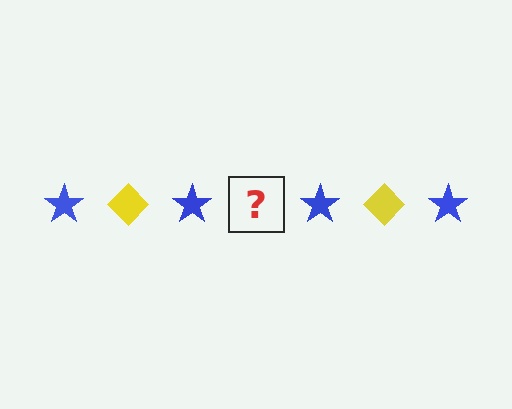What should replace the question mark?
The question mark should be replaced with a yellow diamond.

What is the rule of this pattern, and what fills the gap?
The rule is that the pattern alternates between blue star and yellow diamond. The gap should be filled with a yellow diamond.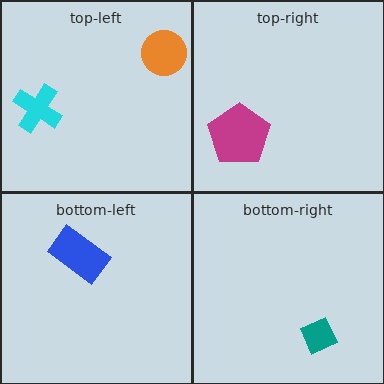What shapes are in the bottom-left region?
The blue rectangle.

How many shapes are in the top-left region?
2.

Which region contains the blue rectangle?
The bottom-left region.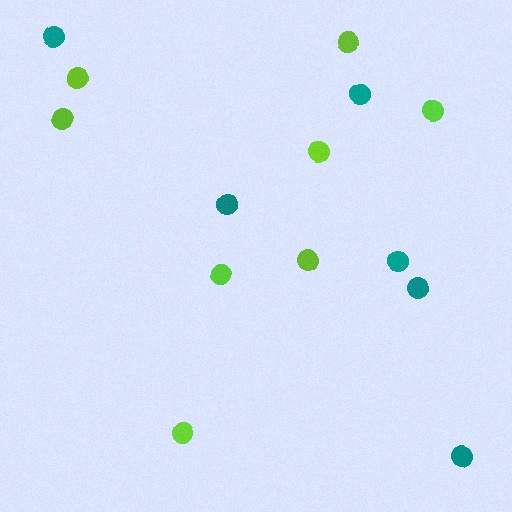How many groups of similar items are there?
There are 2 groups: one group of teal circles (6) and one group of lime circles (8).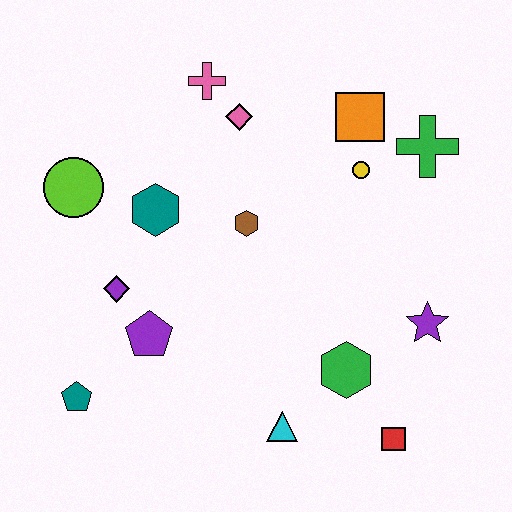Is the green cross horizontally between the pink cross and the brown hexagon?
No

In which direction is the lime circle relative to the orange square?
The lime circle is to the left of the orange square.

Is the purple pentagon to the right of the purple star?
No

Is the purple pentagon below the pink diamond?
Yes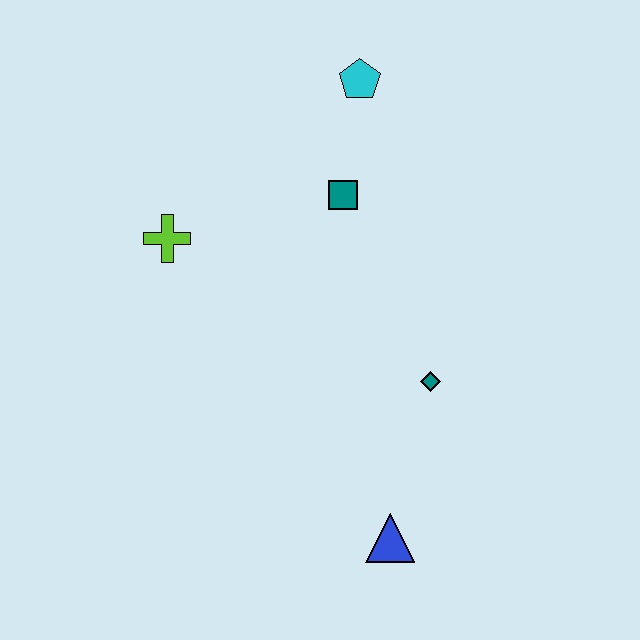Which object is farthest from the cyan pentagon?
The blue triangle is farthest from the cyan pentagon.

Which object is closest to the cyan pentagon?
The teal square is closest to the cyan pentagon.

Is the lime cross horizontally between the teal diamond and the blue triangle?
No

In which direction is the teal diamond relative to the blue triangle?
The teal diamond is above the blue triangle.